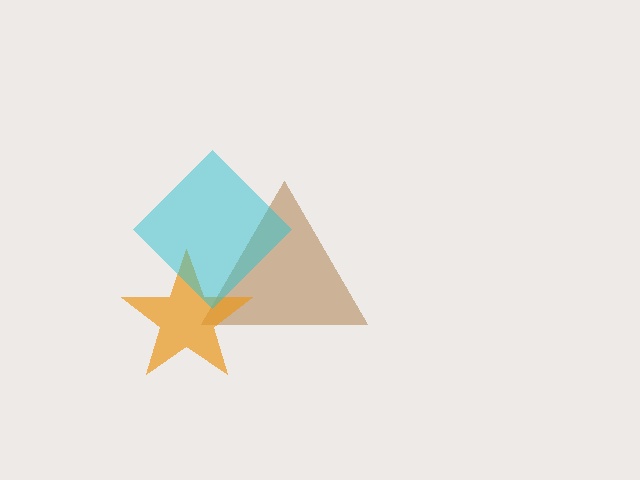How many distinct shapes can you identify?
There are 3 distinct shapes: a brown triangle, an orange star, a cyan diamond.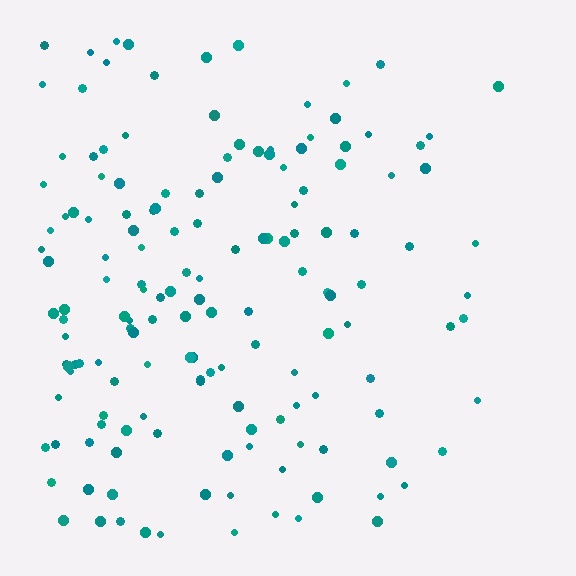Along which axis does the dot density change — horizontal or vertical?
Horizontal.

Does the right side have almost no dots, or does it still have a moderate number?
Still a moderate number, just noticeably fewer than the left.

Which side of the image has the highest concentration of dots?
The left.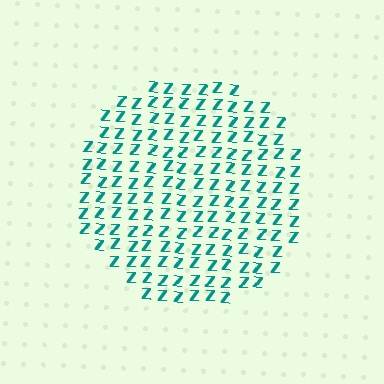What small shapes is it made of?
It is made of small letter Z's.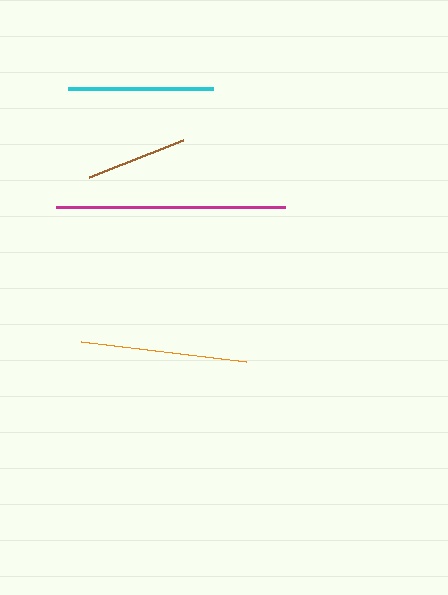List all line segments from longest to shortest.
From longest to shortest: magenta, orange, cyan, brown.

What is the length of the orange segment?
The orange segment is approximately 166 pixels long.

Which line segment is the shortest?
The brown line is the shortest at approximately 100 pixels.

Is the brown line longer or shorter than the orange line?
The orange line is longer than the brown line.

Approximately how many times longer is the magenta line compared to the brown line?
The magenta line is approximately 2.3 times the length of the brown line.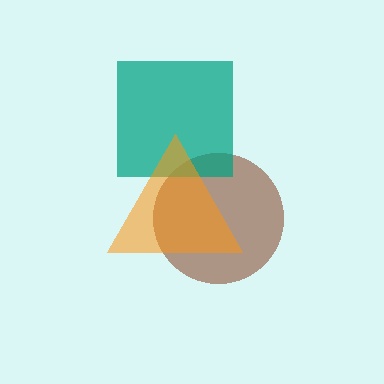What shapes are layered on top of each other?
The layered shapes are: a brown circle, a teal square, an orange triangle.